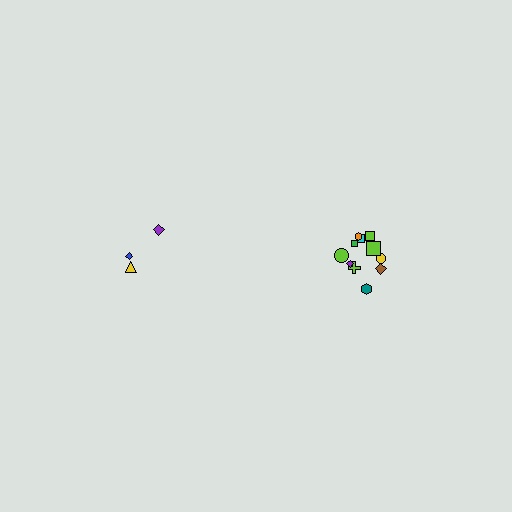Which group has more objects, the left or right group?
The right group.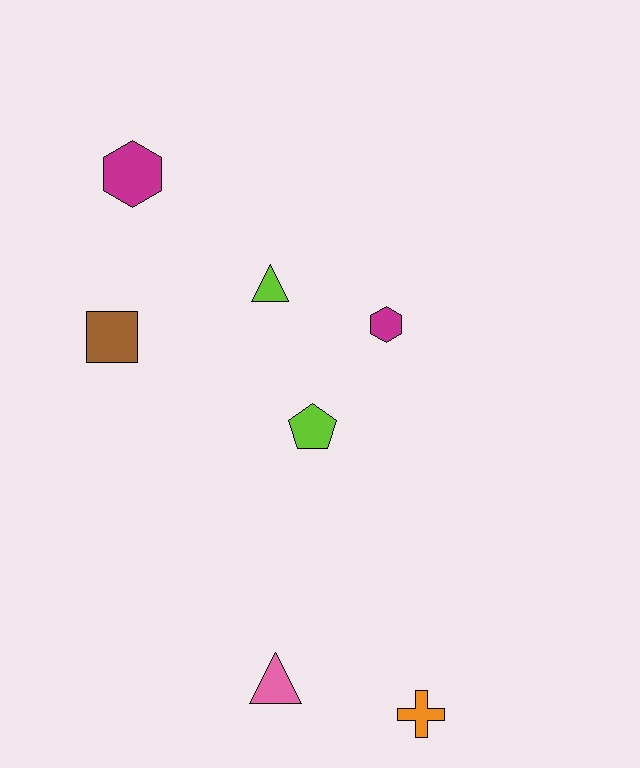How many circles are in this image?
There are no circles.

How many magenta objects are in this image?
There are 2 magenta objects.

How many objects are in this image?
There are 7 objects.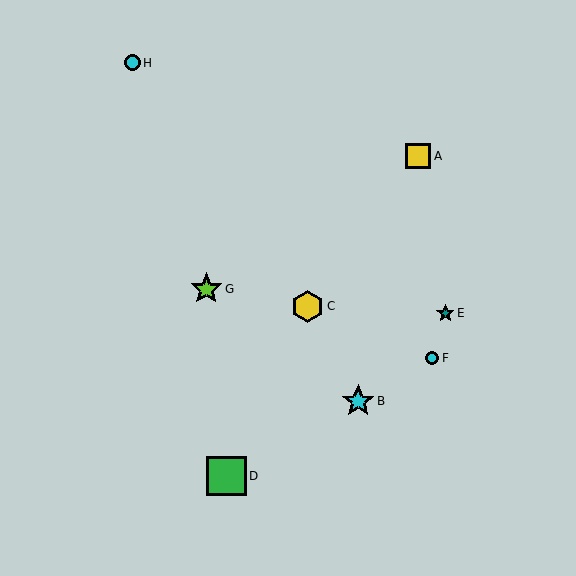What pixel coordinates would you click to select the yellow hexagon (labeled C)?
Click at (307, 306) to select the yellow hexagon C.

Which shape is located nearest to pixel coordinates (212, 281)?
The lime star (labeled G) at (206, 289) is nearest to that location.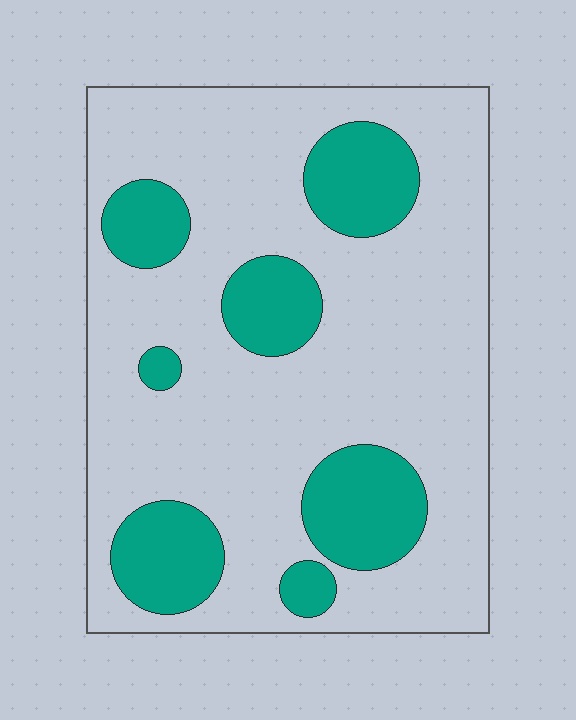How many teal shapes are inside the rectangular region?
7.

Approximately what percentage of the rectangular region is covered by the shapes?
Approximately 25%.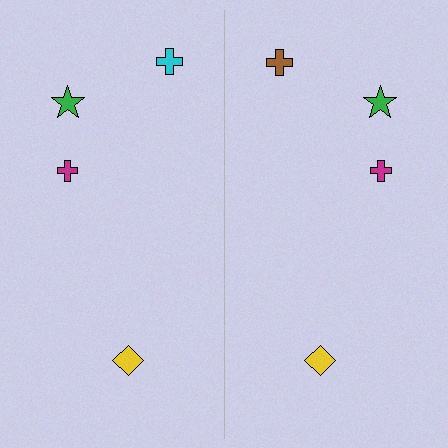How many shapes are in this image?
There are 8 shapes in this image.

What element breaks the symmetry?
The brown cross on the right side breaks the symmetry — its mirror counterpart is cyan.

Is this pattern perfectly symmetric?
No, the pattern is not perfectly symmetric. The brown cross on the right side breaks the symmetry — its mirror counterpart is cyan.